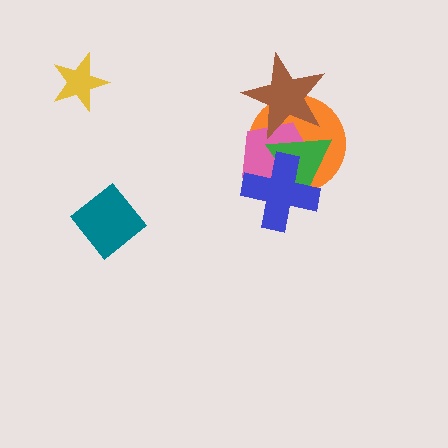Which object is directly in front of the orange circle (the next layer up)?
The pink pentagon is directly in front of the orange circle.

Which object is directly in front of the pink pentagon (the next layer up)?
The green triangle is directly in front of the pink pentagon.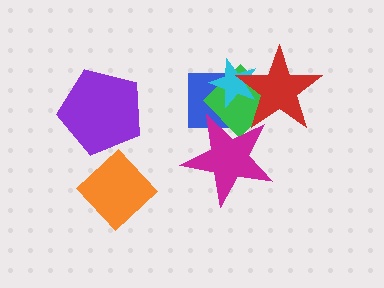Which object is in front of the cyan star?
The red star is in front of the cyan star.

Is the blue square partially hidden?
Yes, it is partially covered by another shape.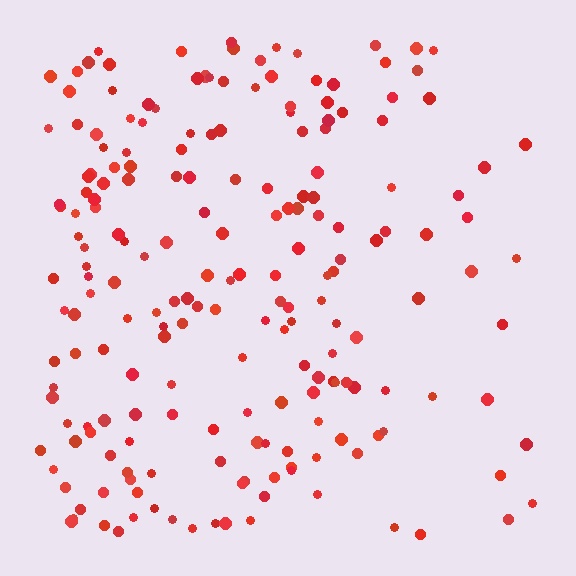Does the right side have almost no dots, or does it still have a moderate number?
Still a moderate number, just noticeably fewer than the left.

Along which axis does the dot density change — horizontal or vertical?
Horizontal.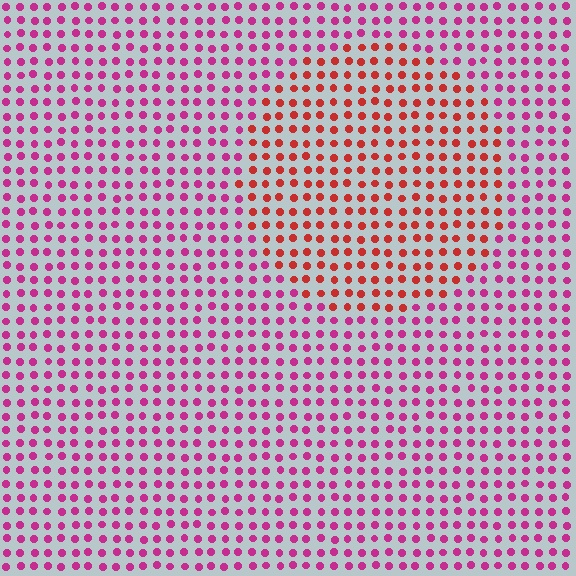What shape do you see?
I see a circle.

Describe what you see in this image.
The image is filled with small magenta elements in a uniform arrangement. A circle-shaped region is visible where the elements are tinted to a slightly different hue, forming a subtle color boundary.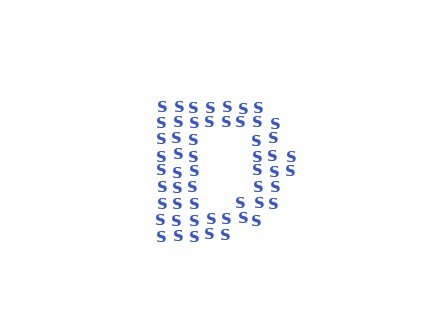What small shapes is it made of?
It is made of small letter S's.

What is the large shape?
The large shape is the letter D.